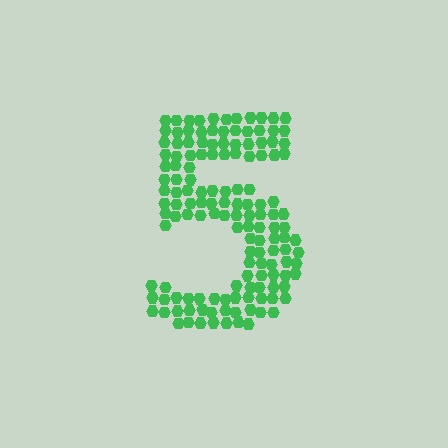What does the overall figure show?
The overall figure shows the digit 5.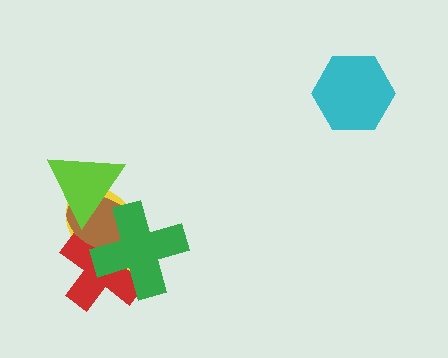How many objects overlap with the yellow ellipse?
4 objects overlap with the yellow ellipse.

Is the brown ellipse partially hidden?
Yes, it is partially covered by another shape.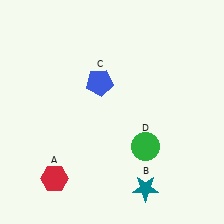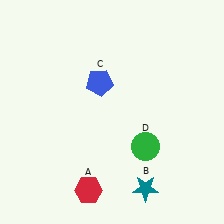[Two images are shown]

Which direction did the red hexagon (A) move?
The red hexagon (A) moved right.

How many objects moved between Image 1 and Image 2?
1 object moved between the two images.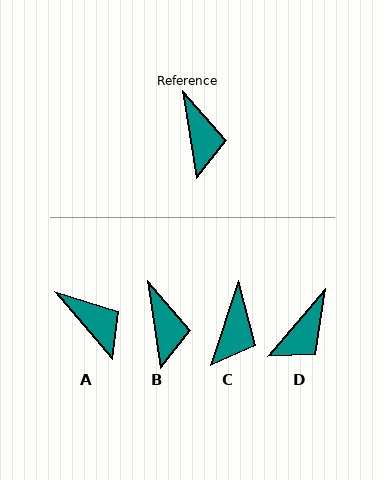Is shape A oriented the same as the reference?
No, it is off by about 31 degrees.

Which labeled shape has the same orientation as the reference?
B.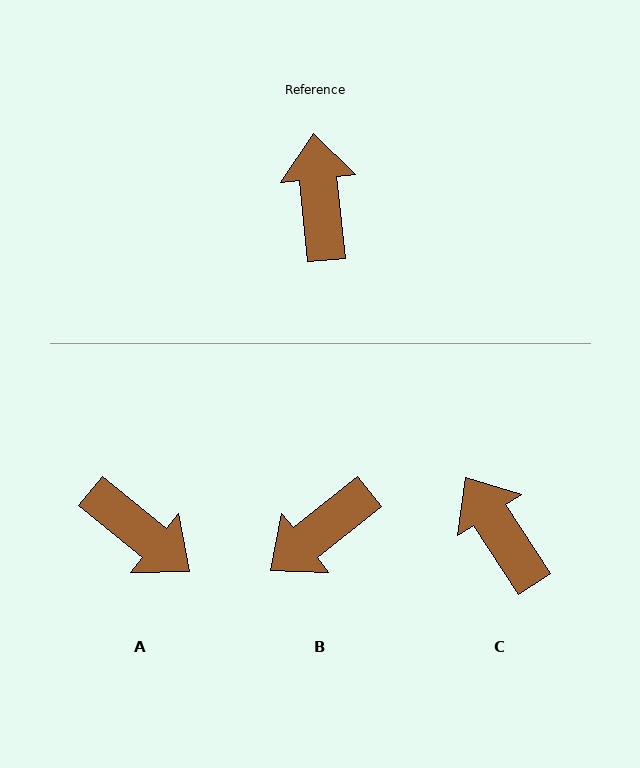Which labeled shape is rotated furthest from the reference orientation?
A, about 135 degrees away.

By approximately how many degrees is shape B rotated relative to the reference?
Approximately 123 degrees counter-clockwise.